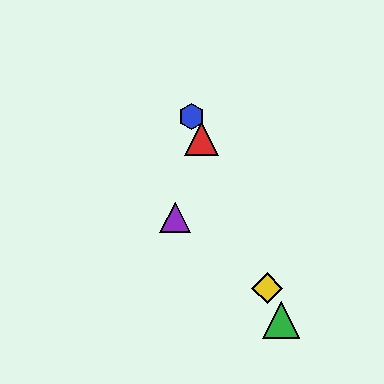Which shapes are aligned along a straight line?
The red triangle, the blue hexagon, the green triangle, the yellow diamond are aligned along a straight line.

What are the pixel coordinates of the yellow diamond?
The yellow diamond is at (267, 288).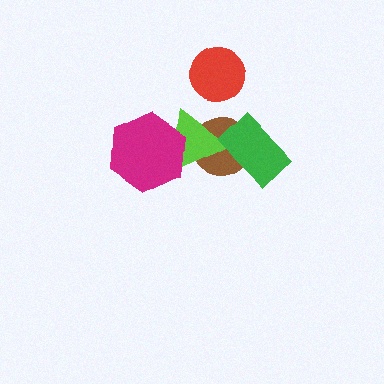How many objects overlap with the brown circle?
2 objects overlap with the brown circle.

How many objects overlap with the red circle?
0 objects overlap with the red circle.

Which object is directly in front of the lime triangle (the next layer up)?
The magenta hexagon is directly in front of the lime triangle.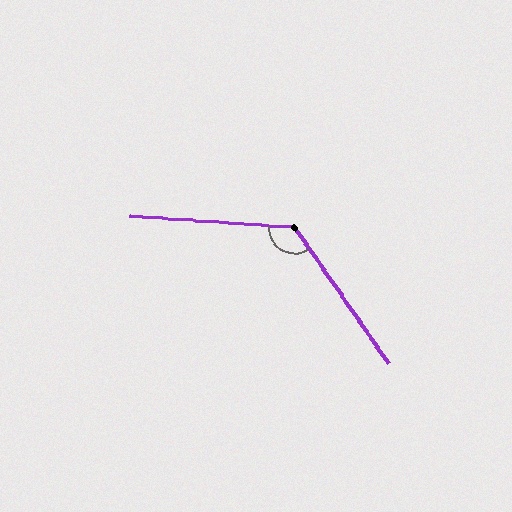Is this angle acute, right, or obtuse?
It is obtuse.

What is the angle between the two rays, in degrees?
Approximately 129 degrees.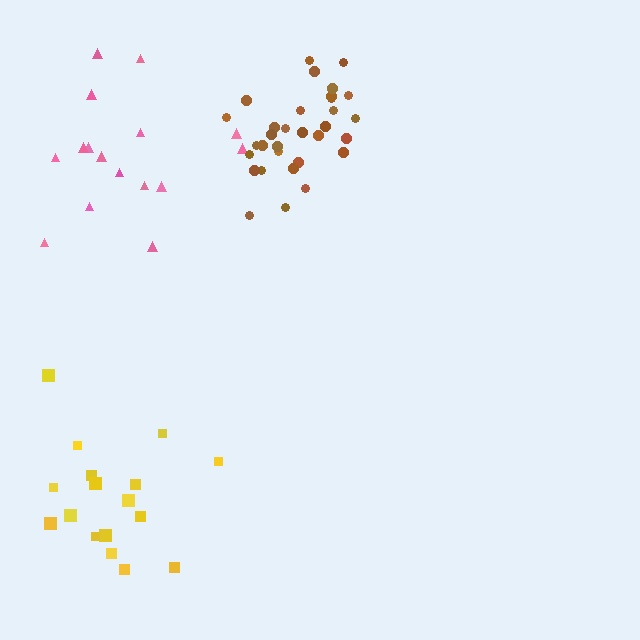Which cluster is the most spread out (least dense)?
Pink.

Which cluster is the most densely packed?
Brown.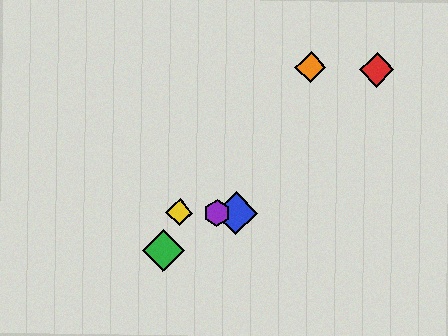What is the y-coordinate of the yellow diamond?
The yellow diamond is at y≈212.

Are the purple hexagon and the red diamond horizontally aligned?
No, the purple hexagon is at y≈213 and the red diamond is at y≈70.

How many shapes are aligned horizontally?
3 shapes (the blue diamond, the yellow diamond, the purple hexagon) are aligned horizontally.